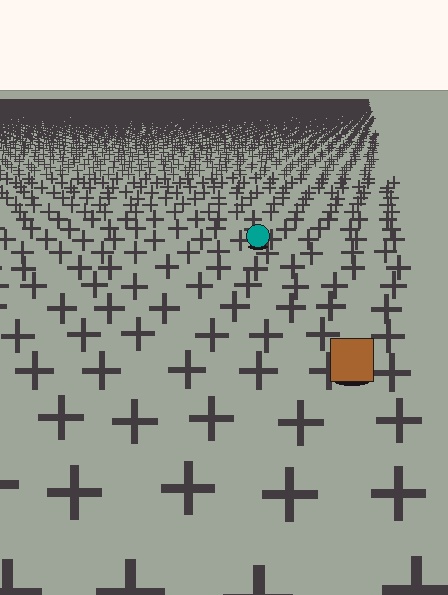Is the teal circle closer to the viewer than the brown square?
No. The brown square is closer — you can tell from the texture gradient: the ground texture is coarser near it.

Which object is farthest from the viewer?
The teal circle is farthest from the viewer. It appears smaller and the ground texture around it is denser.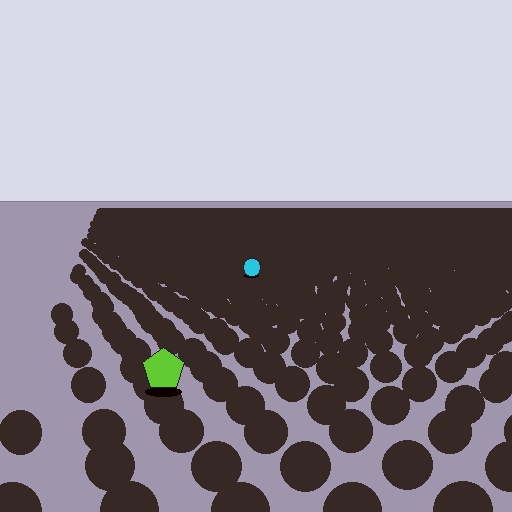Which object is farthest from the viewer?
The cyan circle is farthest from the viewer. It appears smaller and the ground texture around it is denser.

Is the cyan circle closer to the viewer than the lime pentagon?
No. The lime pentagon is closer — you can tell from the texture gradient: the ground texture is coarser near it.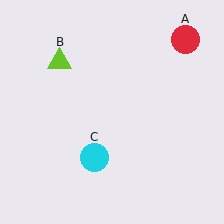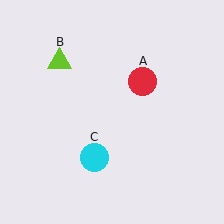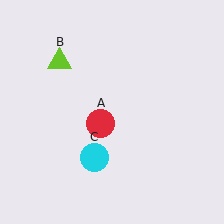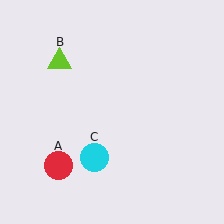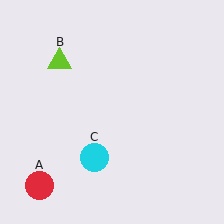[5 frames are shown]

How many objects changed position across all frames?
1 object changed position: red circle (object A).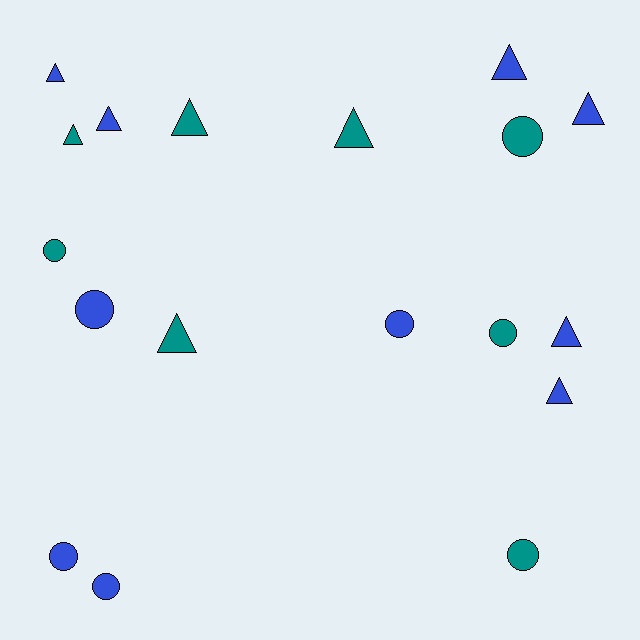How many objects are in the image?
There are 18 objects.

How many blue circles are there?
There are 4 blue circles.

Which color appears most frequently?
Blue, with 10 objects.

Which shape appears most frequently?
Triangle, with 10 objects.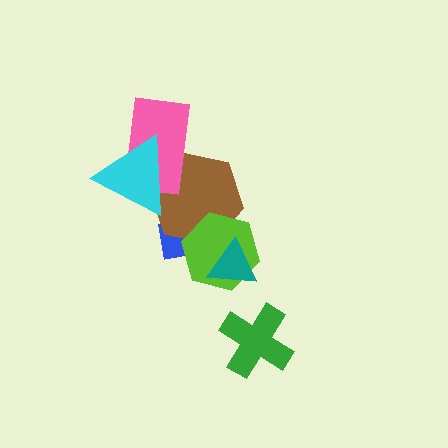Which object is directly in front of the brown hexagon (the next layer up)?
The lime hexagon is directly in front of the brown hexagon.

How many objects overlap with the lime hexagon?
3 objects overlap with the lime hexagon.